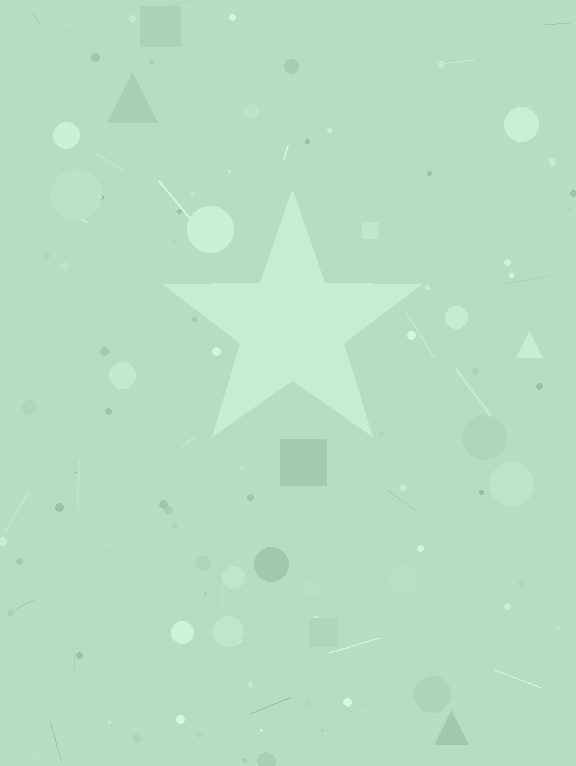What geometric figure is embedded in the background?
A star is embedded in the background.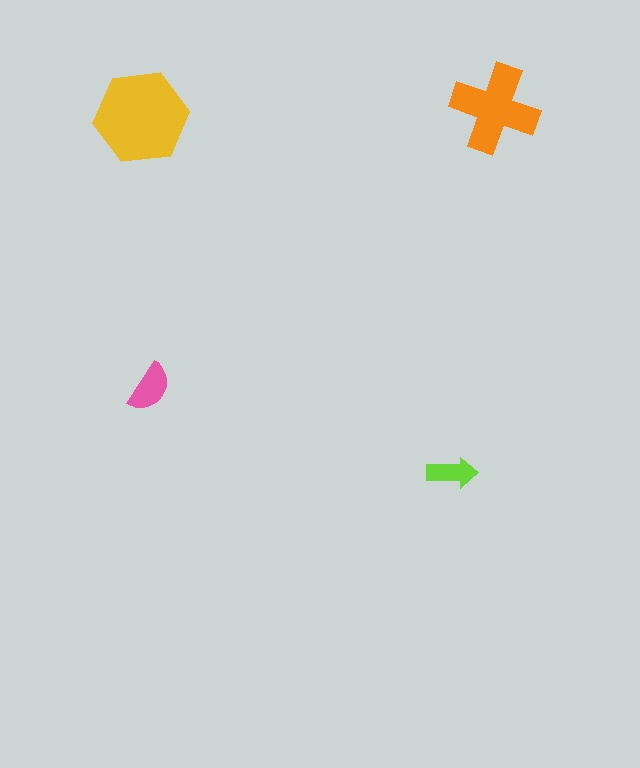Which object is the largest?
The yellow hexagon.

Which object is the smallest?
The lime arrow.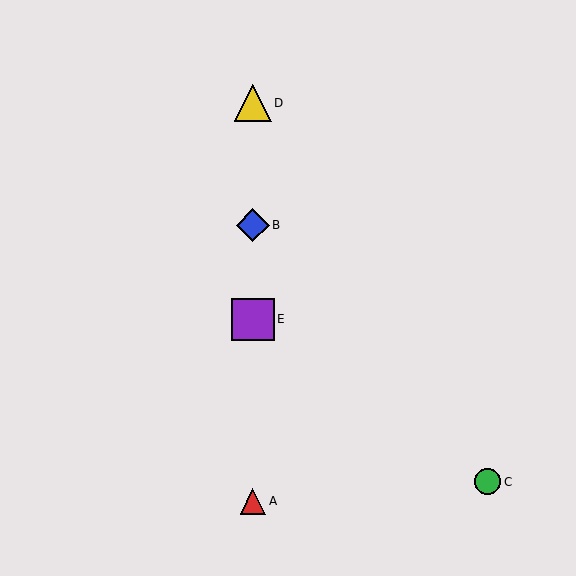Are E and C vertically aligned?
No, E is at x≈253 and C is at x≈488.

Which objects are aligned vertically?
Objects A, B, D, E are aligned vertically.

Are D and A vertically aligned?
Yes, both are at x≈253.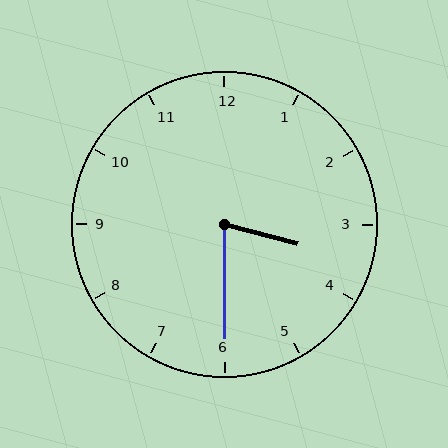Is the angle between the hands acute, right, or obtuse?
It is acute.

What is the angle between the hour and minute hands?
Approximately 75 degrees.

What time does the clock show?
3:30.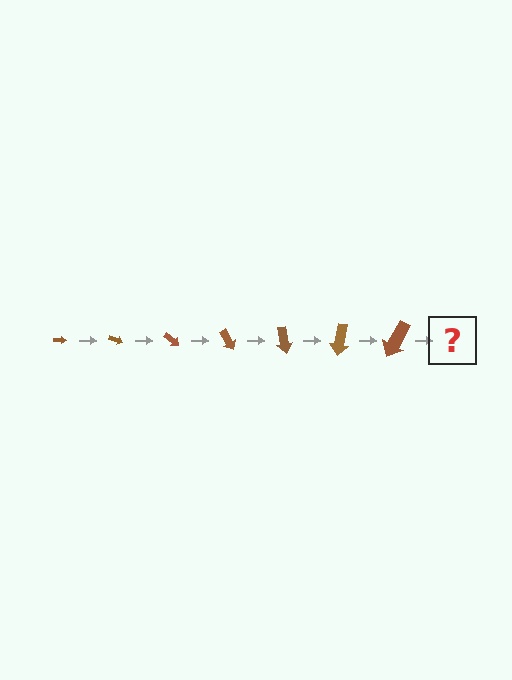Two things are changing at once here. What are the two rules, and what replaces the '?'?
The two rules are that the arrow grows larger each step and it rotates 20 degrees each step. The '?' should be an arrow, larger than the previous one and rotated 140 degrees from the start.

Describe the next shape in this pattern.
It should be an arrow, larger than the previous one and rotated 140 degrees from the start.